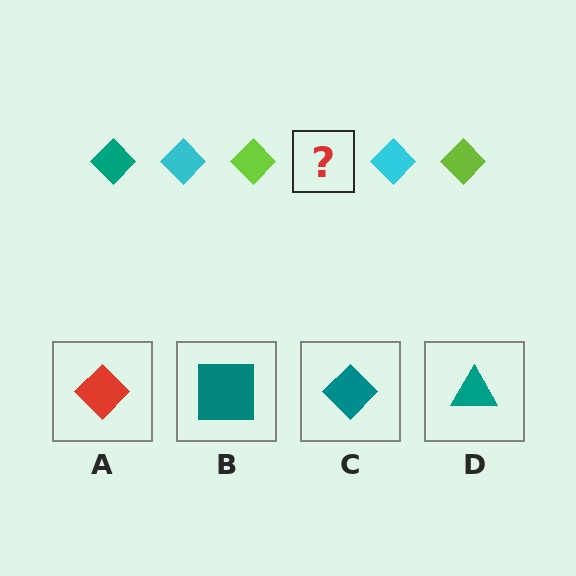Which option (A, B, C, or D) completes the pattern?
C.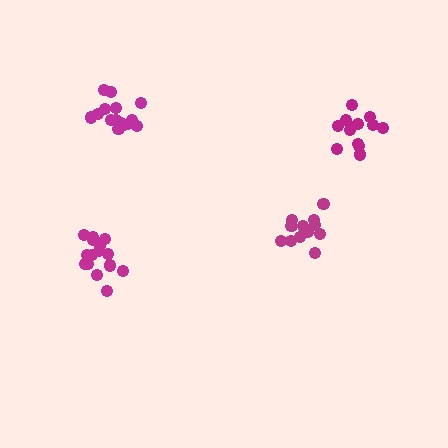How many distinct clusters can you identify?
There are 4 distinct clusters.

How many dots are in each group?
Group 1: 13 dots, Group 2: 12 dots, Group 3: 15 dots, Group 4: 16 dots (56 total).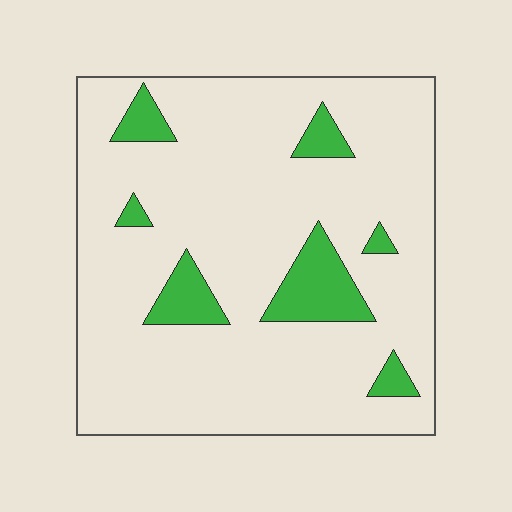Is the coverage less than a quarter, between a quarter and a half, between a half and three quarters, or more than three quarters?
Less than a quarter.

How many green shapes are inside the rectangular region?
7.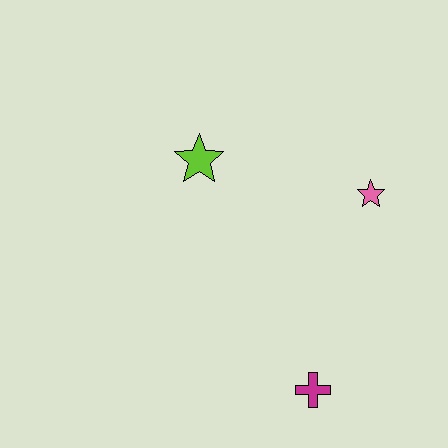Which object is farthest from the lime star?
The magenta cross is farthest from the lime star.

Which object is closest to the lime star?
The pink star is closest to the lime star.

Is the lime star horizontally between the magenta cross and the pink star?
No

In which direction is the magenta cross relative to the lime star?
The magenta cross is below the lime star.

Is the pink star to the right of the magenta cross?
Yes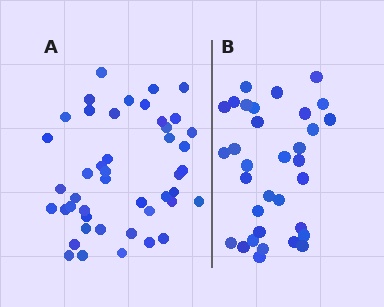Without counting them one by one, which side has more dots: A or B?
Region A (the left region) has more dots.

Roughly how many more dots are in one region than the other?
Region A has roughly 12 or so more dots than region B.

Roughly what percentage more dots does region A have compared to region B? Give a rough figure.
About 35% more.